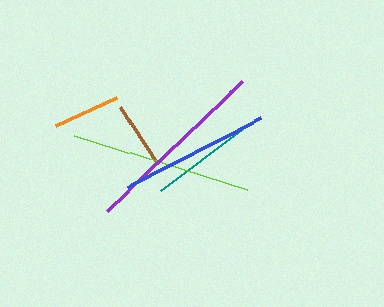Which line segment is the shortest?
The orange line is the shortest at approximately 67 pixels.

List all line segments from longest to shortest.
From longest to shortest: purple, lime, blue, teal, brown, orange.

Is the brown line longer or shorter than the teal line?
The teal line is longer than the brown line.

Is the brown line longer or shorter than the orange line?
The brown line is longer than the orange line.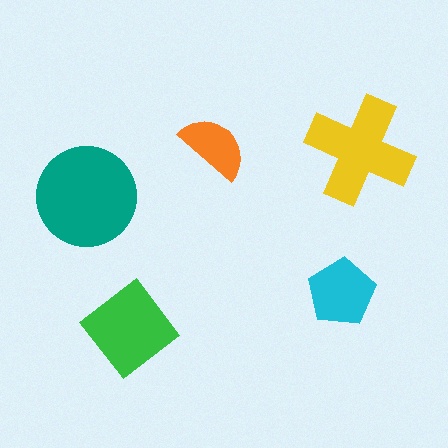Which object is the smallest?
The orange semicircle.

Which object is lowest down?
The green diamond is bottommost.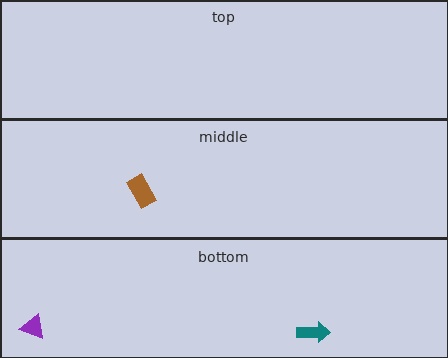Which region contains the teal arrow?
The bottom region.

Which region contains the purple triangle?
The bottom region.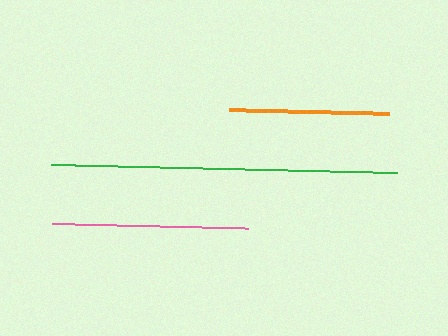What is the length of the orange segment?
The orange segment is approximately 161 pixels long.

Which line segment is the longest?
The green line is the longest at approximately 346 pixels.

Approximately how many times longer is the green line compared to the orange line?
The green line is approximately 2.2 times the length of the orange line.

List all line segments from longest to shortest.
From longest to shortest: green, pink, orange.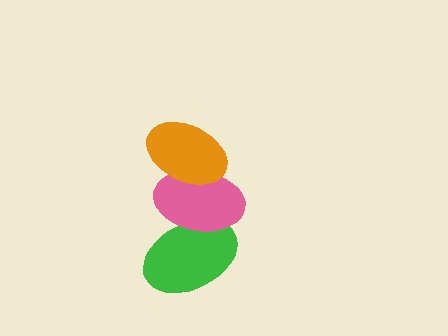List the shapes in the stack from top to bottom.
From top to bottom: the orange ellipse, the pink ellipse, the green ellipse.